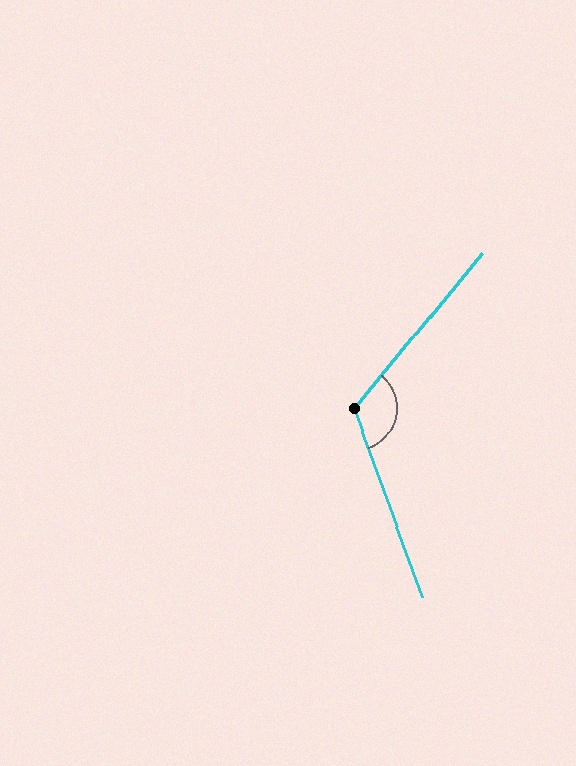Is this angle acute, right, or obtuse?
It is obtuse.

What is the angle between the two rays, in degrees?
Approximately 121 degrees.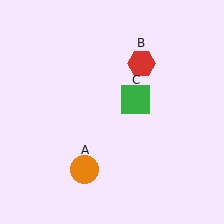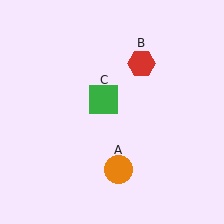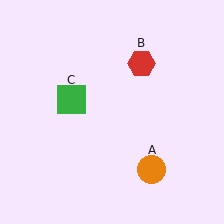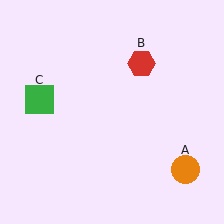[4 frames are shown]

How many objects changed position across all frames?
2 objects changed position: orange circle (object A), green square (object C).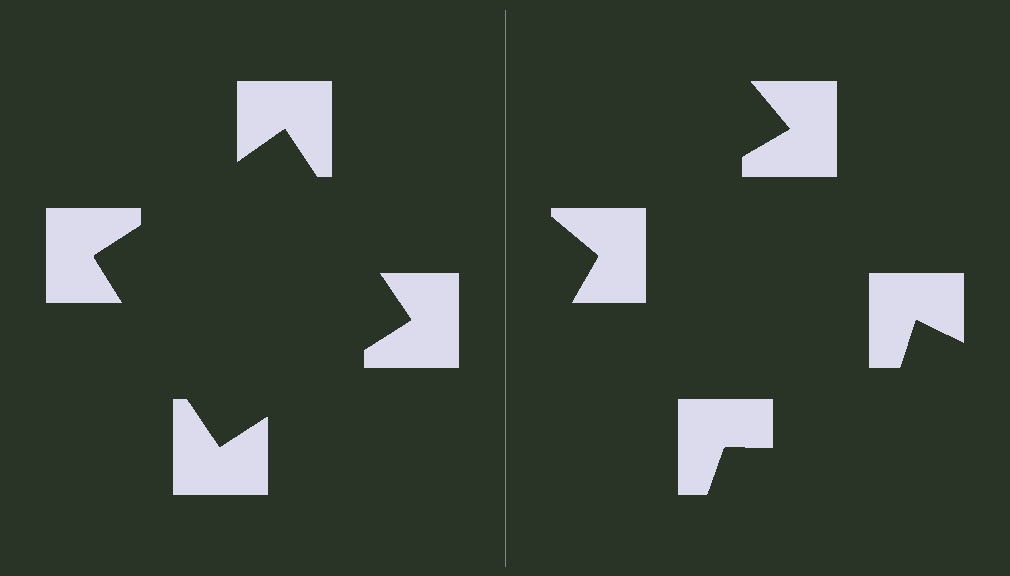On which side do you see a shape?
An illusory square appears on the left side. On the right side the wedge cuts are rotated, so no coherent shape forms.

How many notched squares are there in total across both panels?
8 — 4 on each side.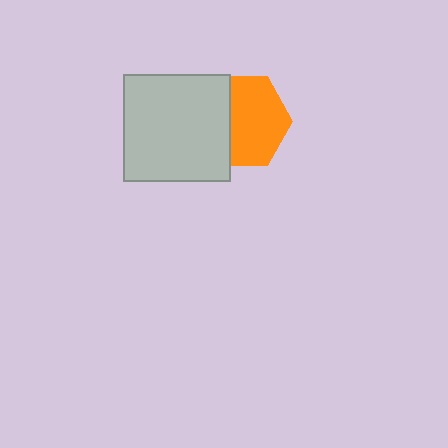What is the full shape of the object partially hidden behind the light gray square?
The partially hidden object is an orange hexagon.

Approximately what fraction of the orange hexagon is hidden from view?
Roughly 37% of the orange hexagon is hidden behind the light gray square.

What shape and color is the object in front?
The object in front is a light gray square.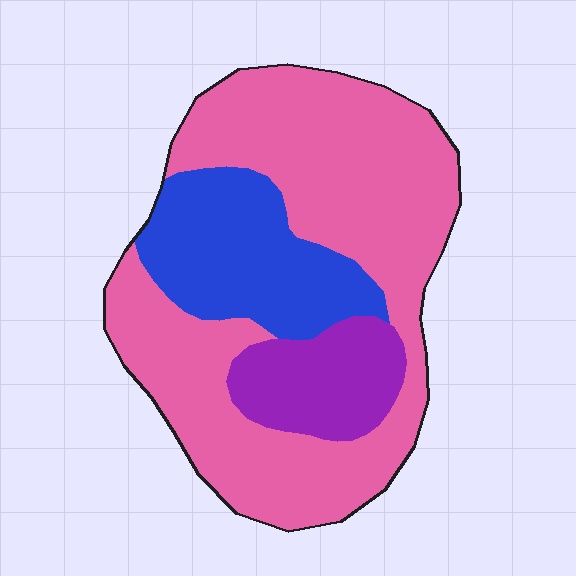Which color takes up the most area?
Pink, at roughly 65%.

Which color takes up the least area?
Purple, at roughly 15%.